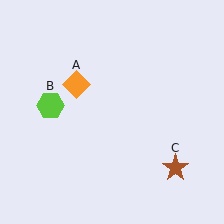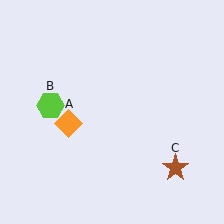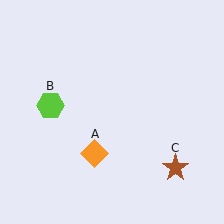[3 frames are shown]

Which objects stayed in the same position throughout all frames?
Lime hexagon (object B) and brown star (object C) remained stationary.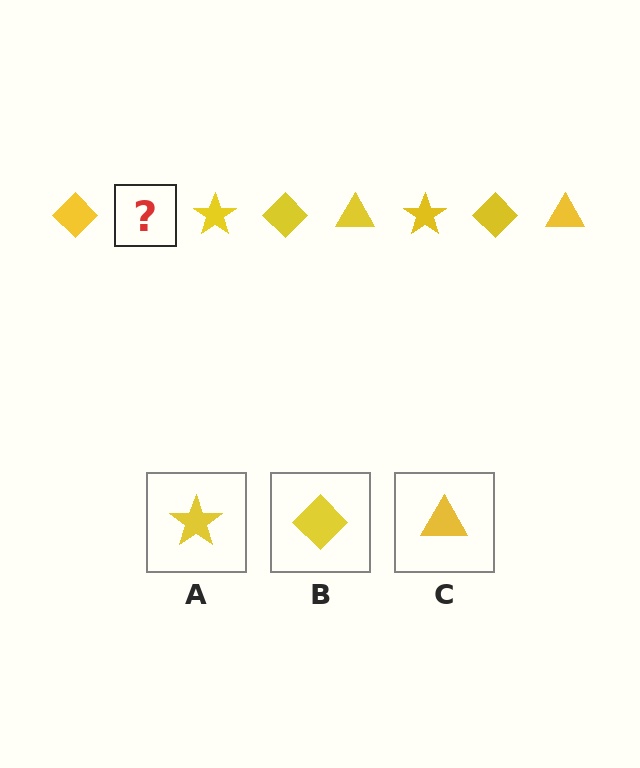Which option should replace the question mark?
Option C.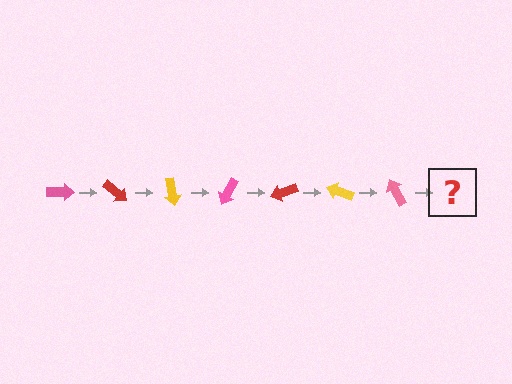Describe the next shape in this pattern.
It should be a red arrow, rotated 280 degrees from the start.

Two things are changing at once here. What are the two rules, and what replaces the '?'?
The two rules are that it rotates 40 degrees each step and the color cycles through pink, red, and yellow. The '?' should be a red arrow, rotated 280 degrees from the start.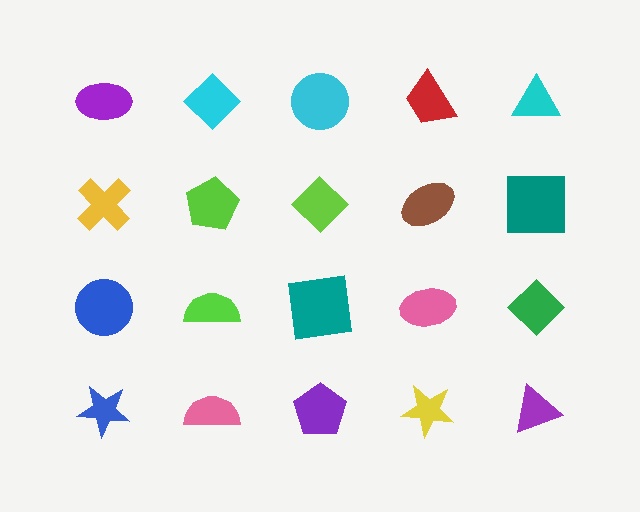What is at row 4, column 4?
A yellow star.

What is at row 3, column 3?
A teal square.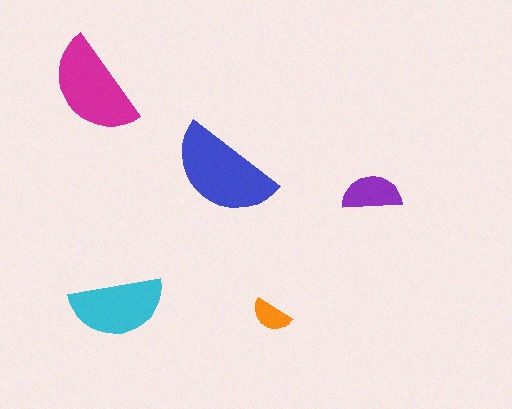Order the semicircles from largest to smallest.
the blue one, the magenta one, the cyan one, the purple one, the orange one.